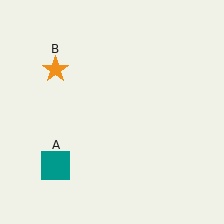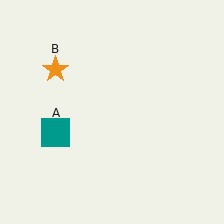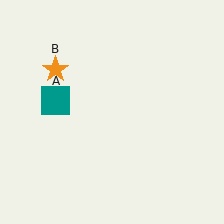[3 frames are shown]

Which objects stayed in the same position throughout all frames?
Orange star (object B) remained stationary.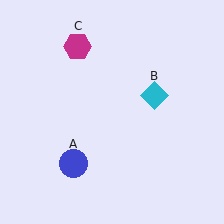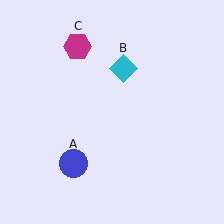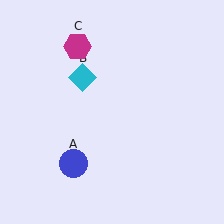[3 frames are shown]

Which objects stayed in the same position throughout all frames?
Blue circle (object A) and magenta hexagon (object C) remained stationary.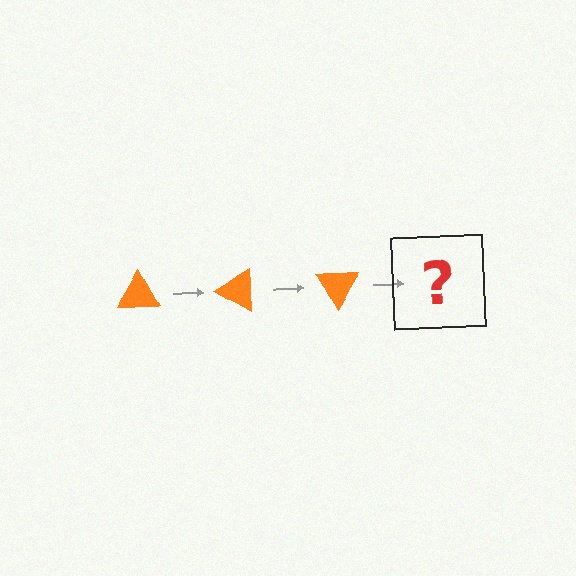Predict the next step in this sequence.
The next step is an orange triangle rotated 90 degrees.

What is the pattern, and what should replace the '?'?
The pattern is that the triangle rotates 30 degrees each step. The '?' should be an orange triangle rotated 90 degrees.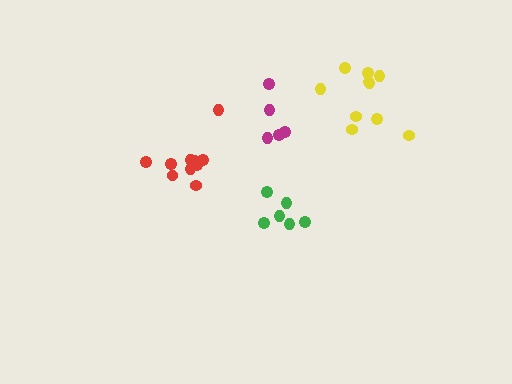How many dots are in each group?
Group 1: 5 dots, Group 2: 10 dots, Group 3: 10 dots, Group 4: 6 dots (31 total).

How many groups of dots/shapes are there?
There are 4 groups.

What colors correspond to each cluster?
The clusters are colored: magenta, red, yellow, green.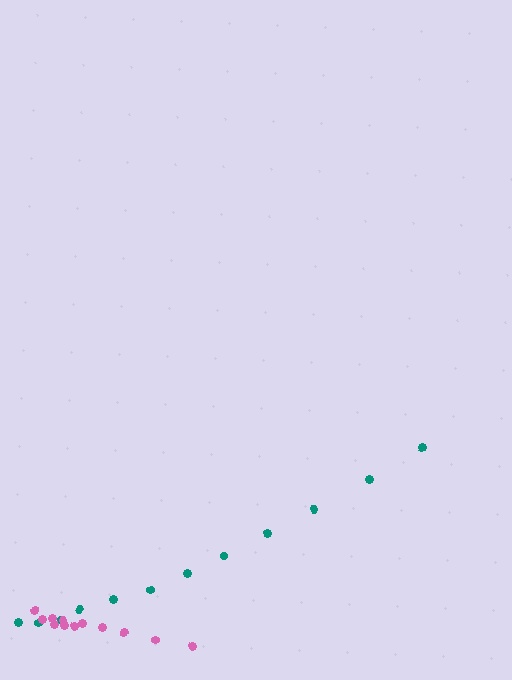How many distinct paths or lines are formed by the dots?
There are 2 distinct paths.